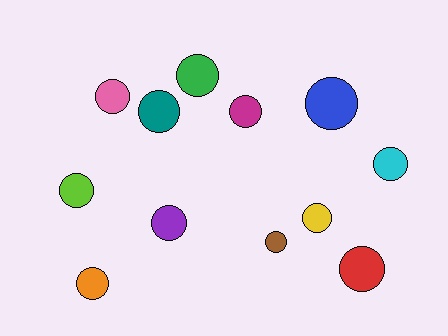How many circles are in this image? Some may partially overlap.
There are 12 circles.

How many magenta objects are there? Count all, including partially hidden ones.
There is 1 magenta object.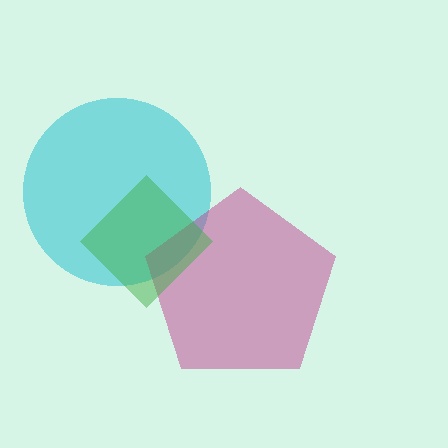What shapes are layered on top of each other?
The layered shapes are: a cyan circle, a magenta pentagon, a green diamond.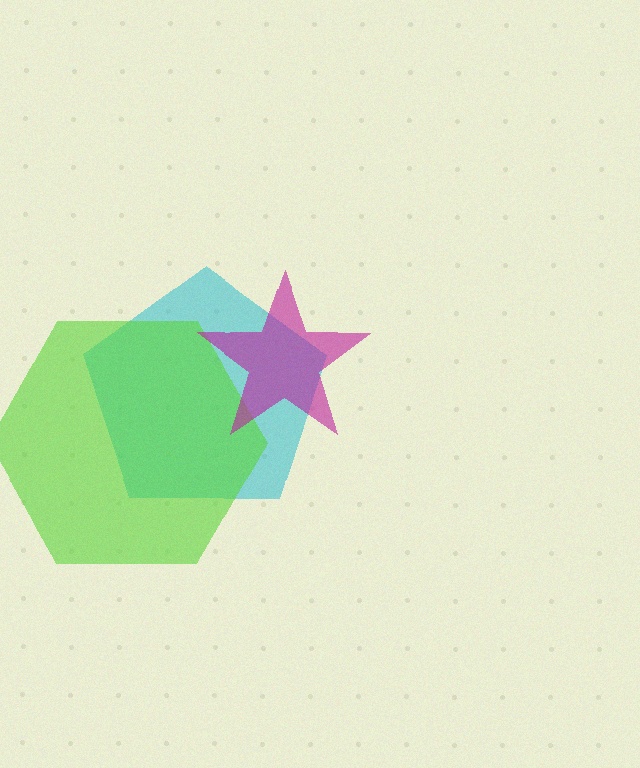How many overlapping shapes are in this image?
There are 3 overlapping shapes in the image.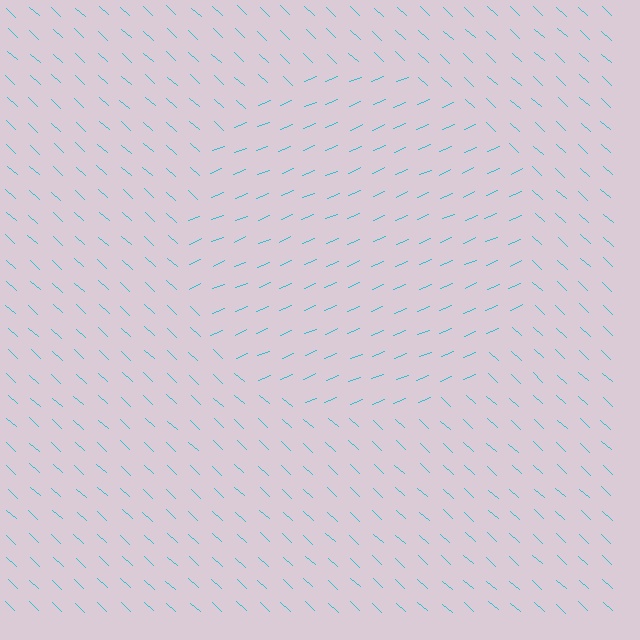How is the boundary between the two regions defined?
The boundary is defined purely by a change in line orientation (approximately 66 degrees difference). All lines are the same color and thickness.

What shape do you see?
I see a circle.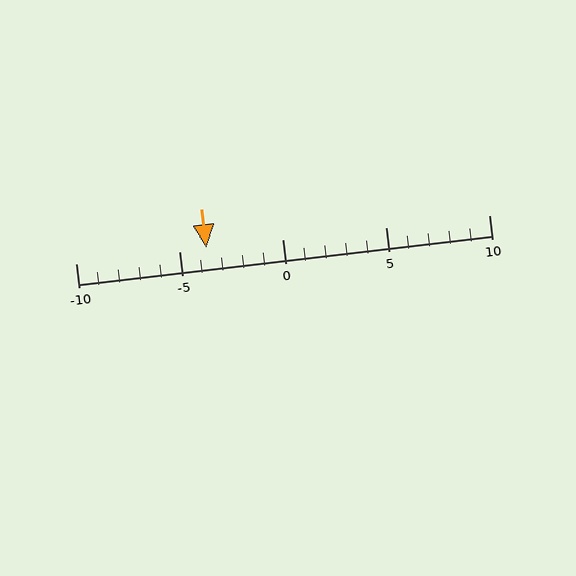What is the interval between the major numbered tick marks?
The major tick marks are spaced 5 units apart.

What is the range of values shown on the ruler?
The ruler shows values from -10 to 10.